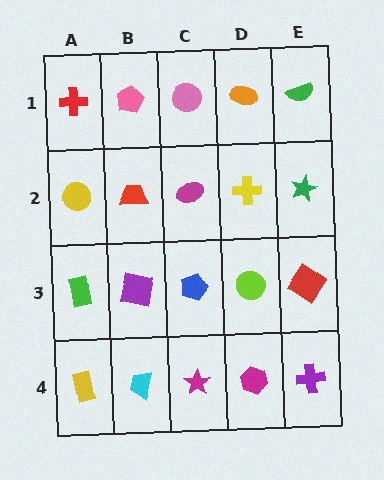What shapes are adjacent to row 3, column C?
A magenta ellipse (row 2, column C), a magenta star (row 4, column C), a purple square (row 3, column B), a lime circle (row 3, column D).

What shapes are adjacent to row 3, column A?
A yellow circle (row 2, column A), a yellow rectangle (row 4, column A), a purple square (row 3, column B).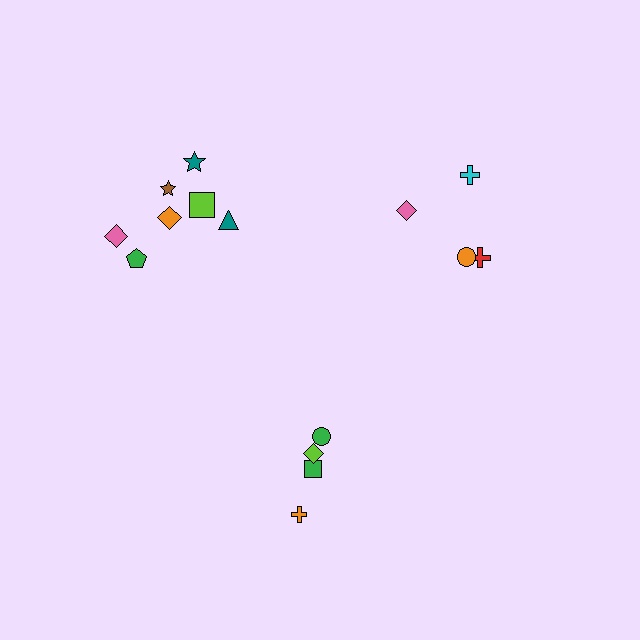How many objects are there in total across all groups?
There are 15 objects.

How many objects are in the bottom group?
There are 4 objects.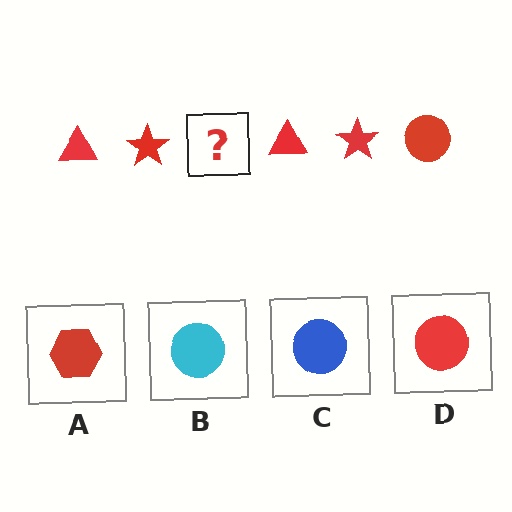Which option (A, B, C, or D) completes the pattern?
D.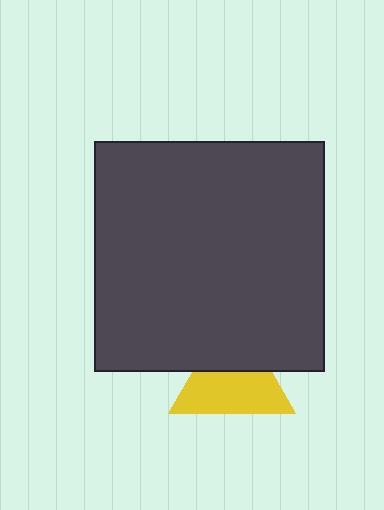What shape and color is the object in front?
The object in front is a dark gray square.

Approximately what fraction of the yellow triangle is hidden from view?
Roughly 39% of the yellow triangle is hidden behind the dark gray square.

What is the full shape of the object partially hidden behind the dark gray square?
The partially hidden object is a yellow triangle.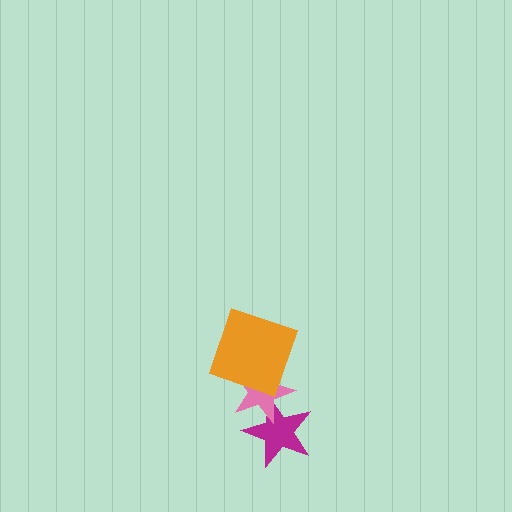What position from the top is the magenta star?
The magenta star is 3rd from the top.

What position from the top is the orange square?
The orange square is 1st from the top.